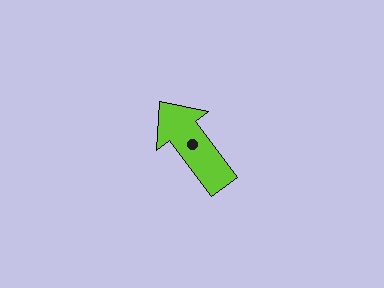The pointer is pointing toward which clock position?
Roughly 11 o'clock.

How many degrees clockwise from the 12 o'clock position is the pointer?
Approximately 323 degrees.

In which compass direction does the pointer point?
Northwest.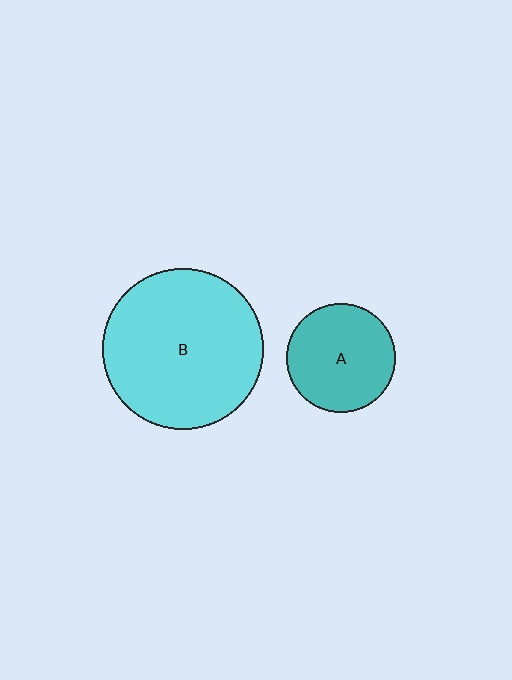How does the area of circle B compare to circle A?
Approximately 2.2 times.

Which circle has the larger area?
Circle B (cyan).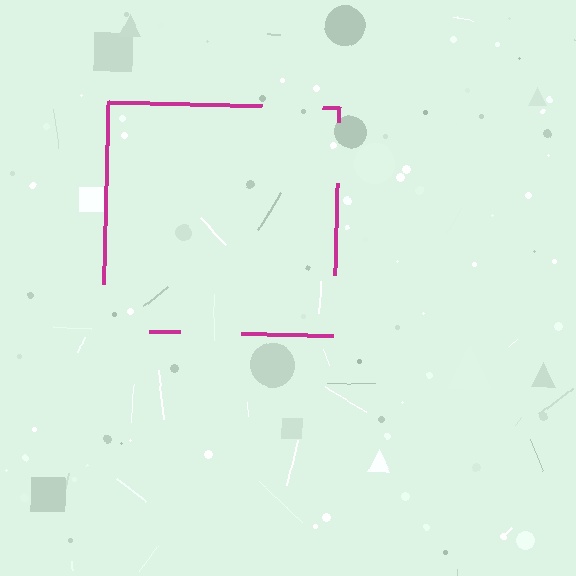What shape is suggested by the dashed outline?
The dashed outline suggests a square.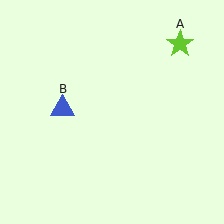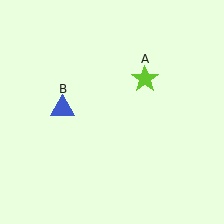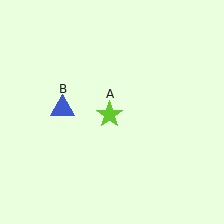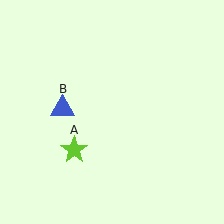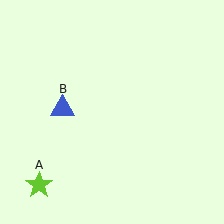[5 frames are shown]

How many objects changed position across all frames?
1 object changed position: lime star (object A).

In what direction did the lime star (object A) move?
The lime star (object A) moved down and to the left.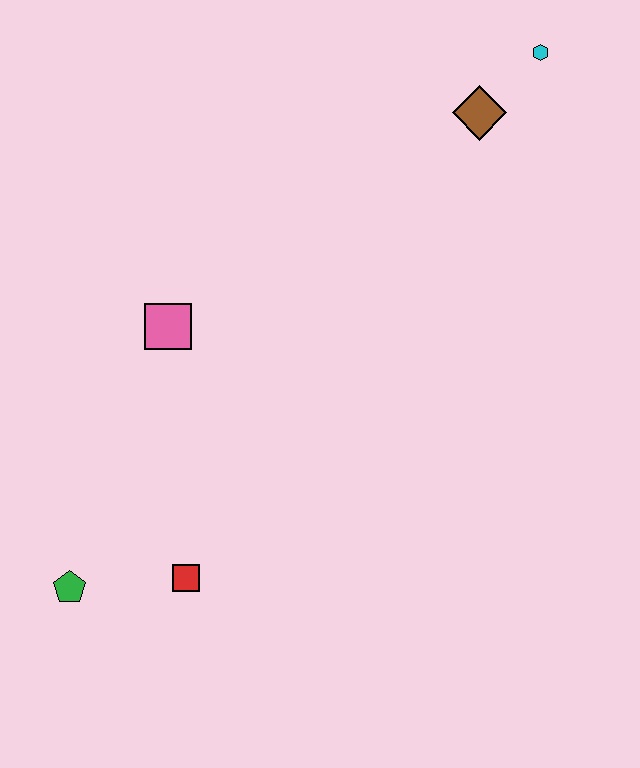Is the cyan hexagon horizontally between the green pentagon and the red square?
No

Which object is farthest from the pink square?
The cyan hexagon is farthest from the pink square.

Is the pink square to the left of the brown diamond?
Yes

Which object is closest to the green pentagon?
The red square is closest to the green pentagon.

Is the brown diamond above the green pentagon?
Yes